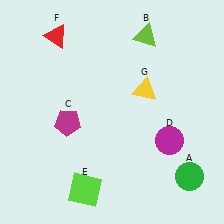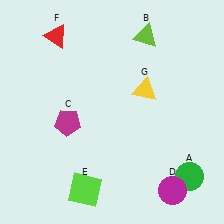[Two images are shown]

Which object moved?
The magenta circle (D) moved down.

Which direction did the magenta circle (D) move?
The magenta circle (D) moved down.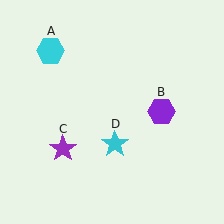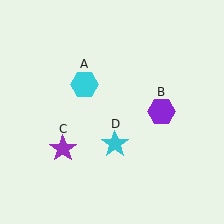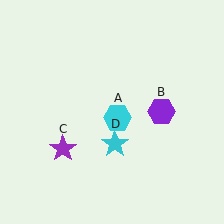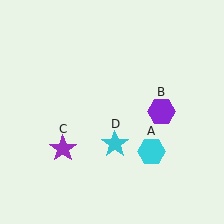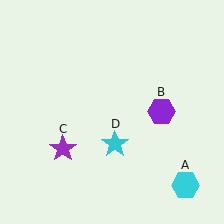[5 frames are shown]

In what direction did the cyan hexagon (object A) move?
The cyan hexagon (object A) moved down and to the right.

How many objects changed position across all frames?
1 object changed position: cyan hexagon (object A).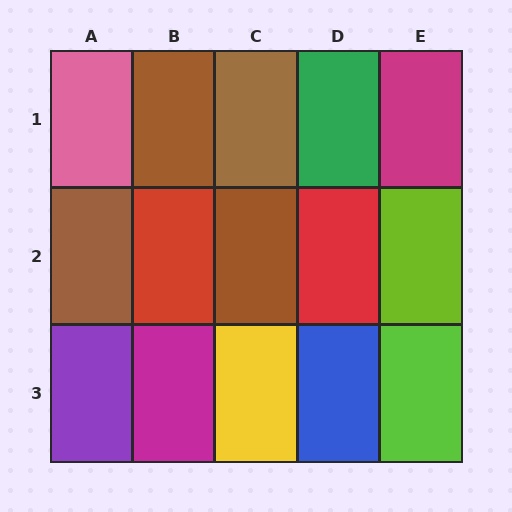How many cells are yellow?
1 cell is yellow.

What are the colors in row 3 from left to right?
Purple, magenta, yellow, blue, lime.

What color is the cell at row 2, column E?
Lime.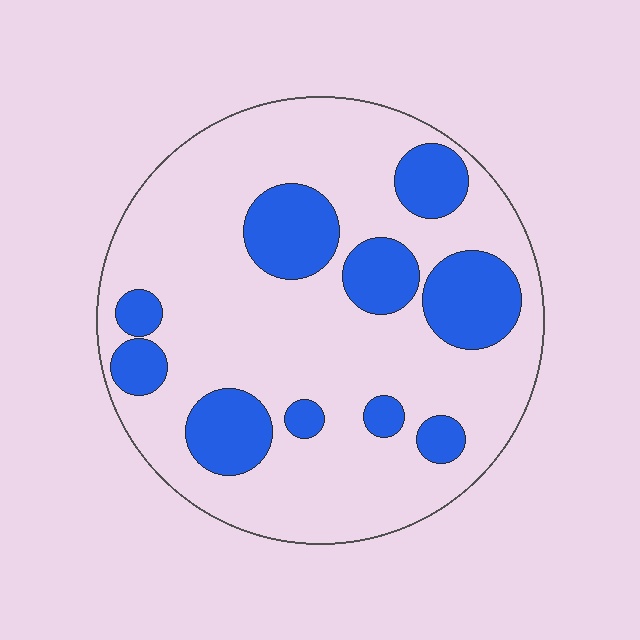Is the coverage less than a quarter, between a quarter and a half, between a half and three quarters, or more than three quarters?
Between a quarter and a half.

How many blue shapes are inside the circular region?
10.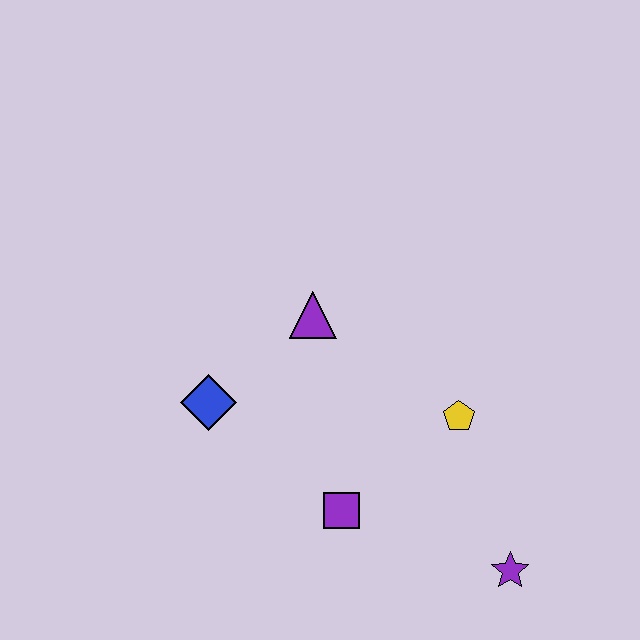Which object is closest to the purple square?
The yellow pentagon is closest to the purple square.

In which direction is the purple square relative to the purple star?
The purple square is to the left of the purple star.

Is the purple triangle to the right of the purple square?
No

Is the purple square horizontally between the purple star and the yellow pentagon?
No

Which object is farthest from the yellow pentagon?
The blue diamond is farthest from the yellow pentagon.